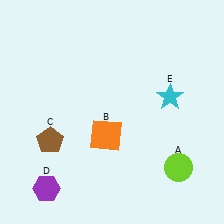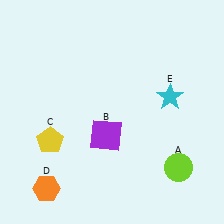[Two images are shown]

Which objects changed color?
B changed from orange to purple. C changed from brown to yellow. D changed from purple to orange.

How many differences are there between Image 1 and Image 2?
There are 3 differences between the two images.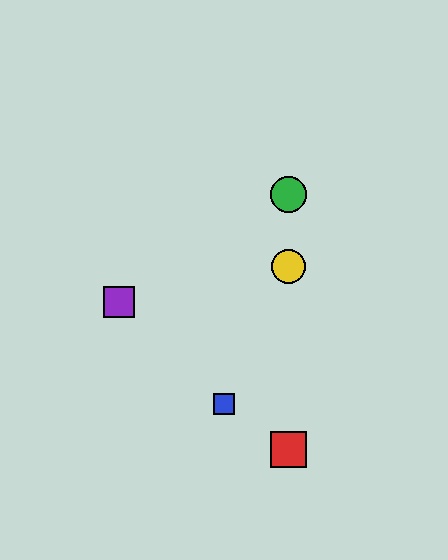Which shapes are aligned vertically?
The red square, the green circle, the yellow circle are aligned vertically.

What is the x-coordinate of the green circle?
The green circle is at x≈289.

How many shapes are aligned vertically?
3 shapes (the red square, the green circle, the yellow circle) are aligned vertically.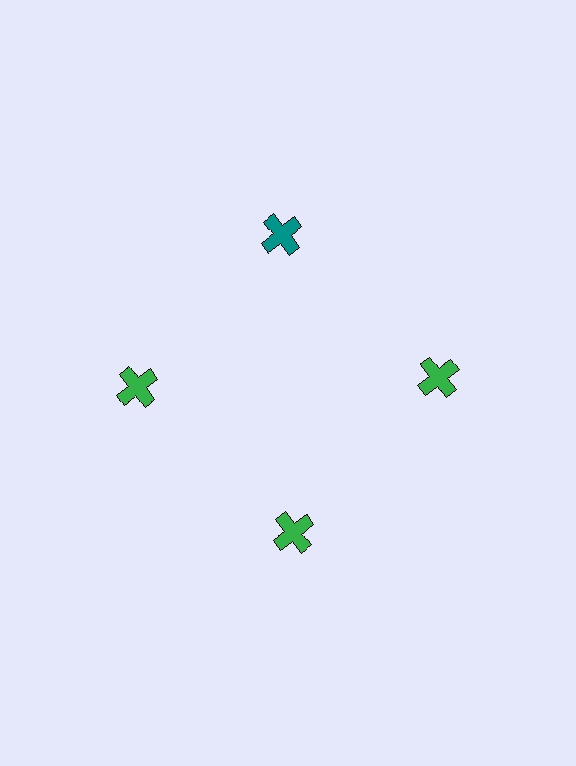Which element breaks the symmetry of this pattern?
The teal cross at roughly the 12 o'clock position breaks the symmetry. All other shapes are green crosses.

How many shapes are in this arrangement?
There are 4 shapes arranged in a ring pattern.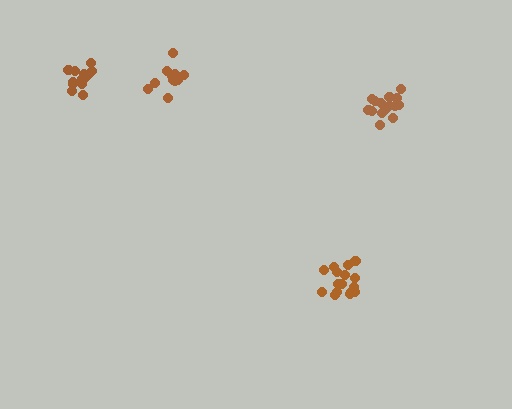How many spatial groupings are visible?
There are 4 spatial groupings.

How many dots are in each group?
Group 1: 15 dots, Group 2: 11 dots, Group 3: 13 dots, Group 4: 16 dots (55 total).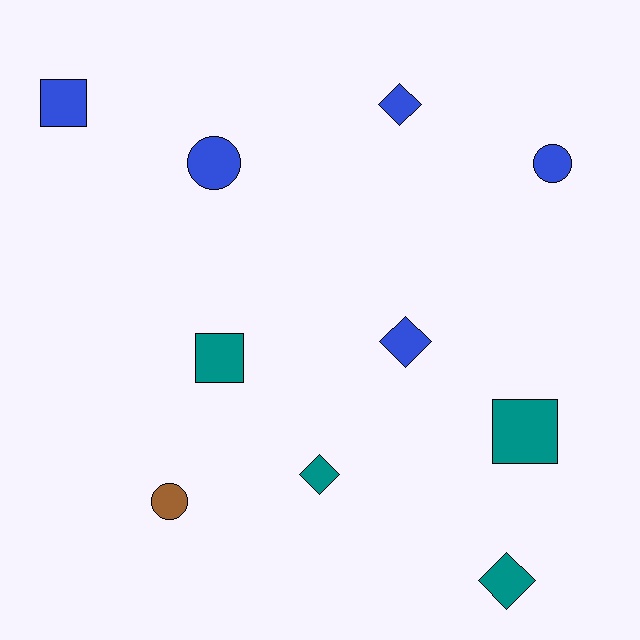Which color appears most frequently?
Blue, with 5 objects.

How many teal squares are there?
There are 2 teal squares.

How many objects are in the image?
There are 10 objects.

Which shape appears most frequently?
Diamond, with 4 objects.